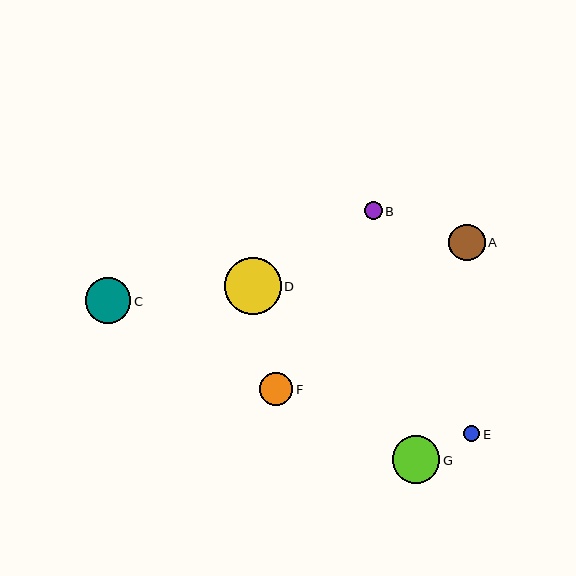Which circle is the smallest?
Circle E is the smallest with a size of approximately 16 pixels.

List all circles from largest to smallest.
From largest to smallest: D, G, C, A, F, B, E.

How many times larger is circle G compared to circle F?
Circle G is approximately 1.4 times the size of circle F.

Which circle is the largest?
Circle D is the largest with a size of approximately 57 pixels.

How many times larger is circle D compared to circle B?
Circle D is approximately 3.1 times the size of circle B.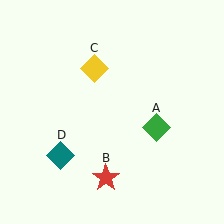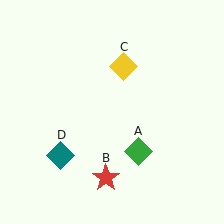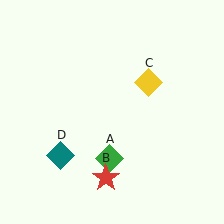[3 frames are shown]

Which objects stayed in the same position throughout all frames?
Red star (object B) and teal diamond (object D) remained stationary.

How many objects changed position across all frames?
2 objects changed position: green diamond (object A), yellow diamond (object C).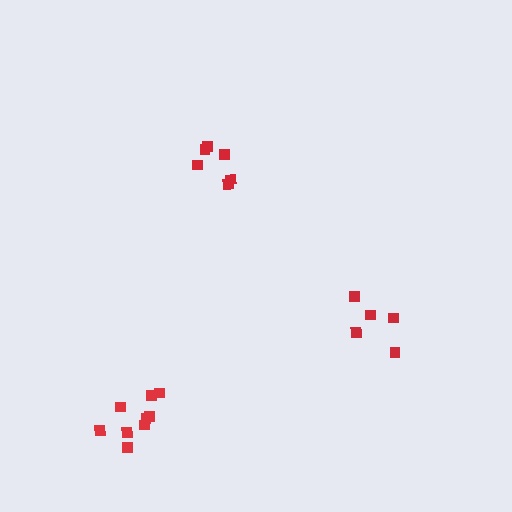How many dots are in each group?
Group 1: 5 dots, Group 2: 9 dots, Group 3: 6 dots (20 total).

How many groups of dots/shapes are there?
There are 3 groups.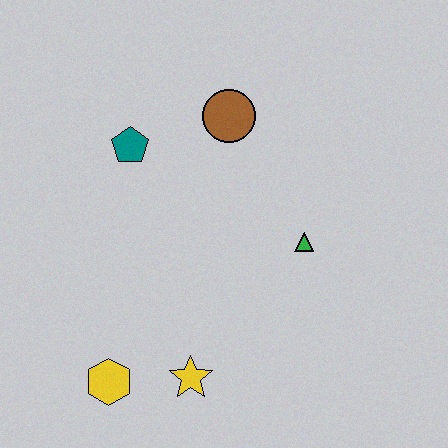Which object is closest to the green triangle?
The brown circle is closest to the green triangle.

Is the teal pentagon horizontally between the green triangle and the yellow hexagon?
Yes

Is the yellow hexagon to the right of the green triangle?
No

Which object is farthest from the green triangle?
The yellow hexagon is farthest from the green triangle.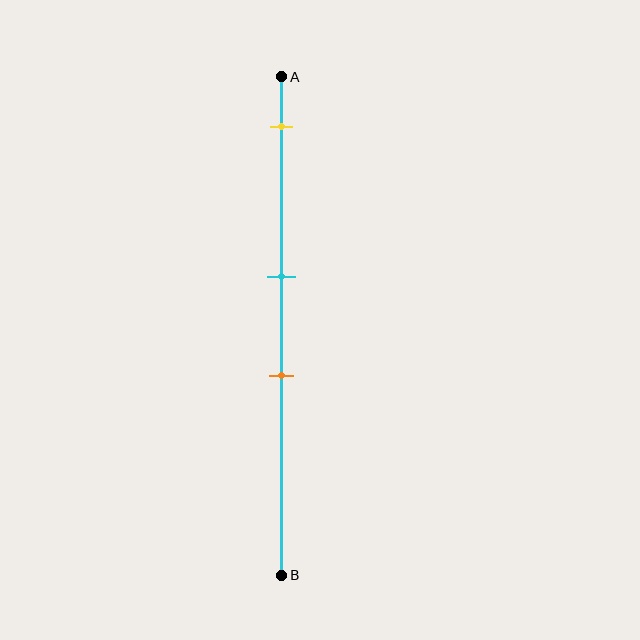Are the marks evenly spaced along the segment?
No, the marks are not evenly spaced.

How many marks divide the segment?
There are 3 marks dividing the segment.